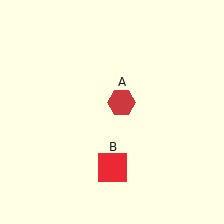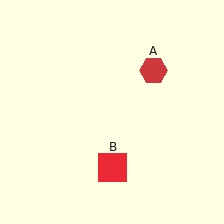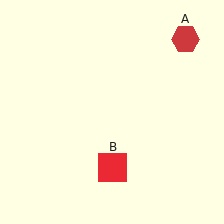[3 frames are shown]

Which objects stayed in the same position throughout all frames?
Red square (object B) remained stationary.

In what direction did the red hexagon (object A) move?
The red hexagon (object A) moved up and to the right.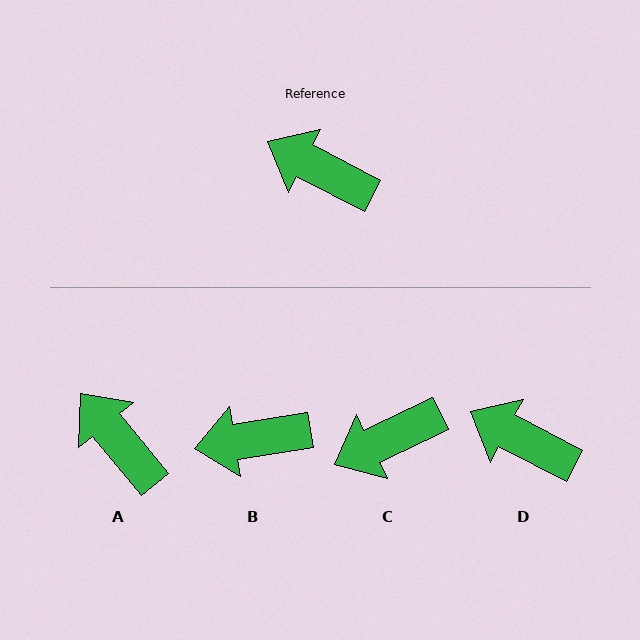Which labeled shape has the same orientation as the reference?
D.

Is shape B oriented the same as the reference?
No, it is off by about 36 degrees.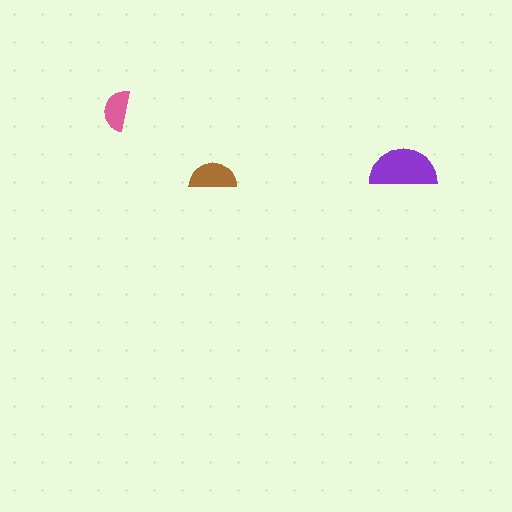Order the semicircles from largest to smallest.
the purple one, the brown one, the pink one.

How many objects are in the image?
There are 3 objects in the image.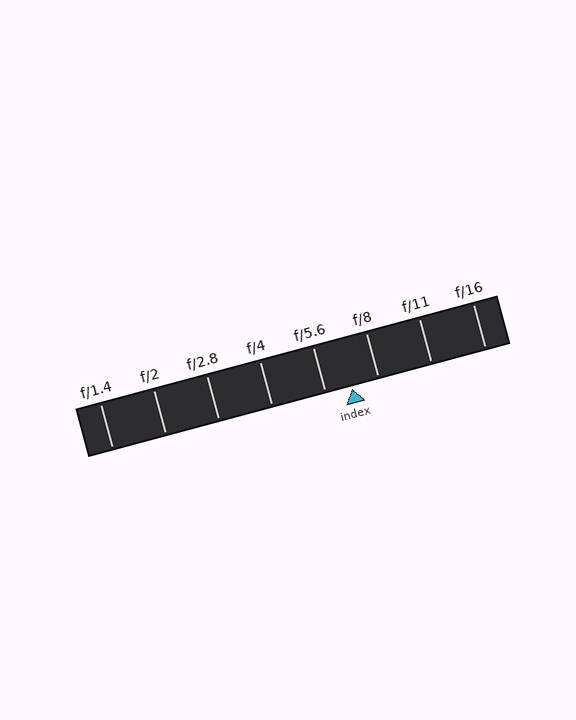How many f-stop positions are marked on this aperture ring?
There are 8 f-stop positions marked.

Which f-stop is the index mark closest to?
The index mark is closest to f/5.6.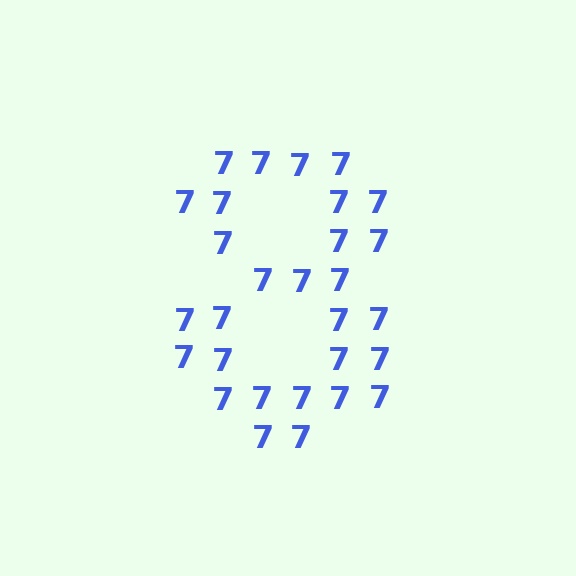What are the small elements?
The small elements are digit 7's.